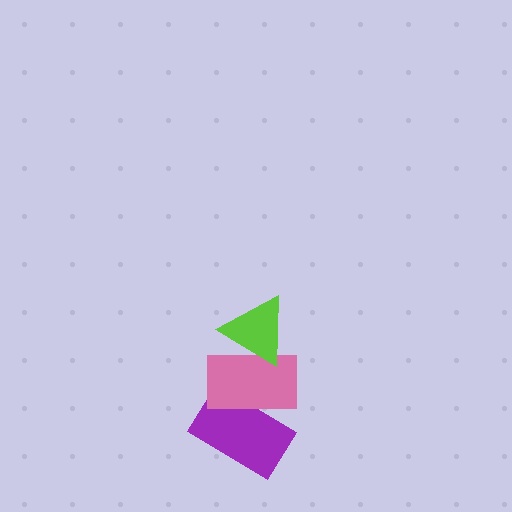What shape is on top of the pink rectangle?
The lime triangle is on top of the pink rectangle.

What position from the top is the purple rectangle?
The purple rectangle is 3rd from the top.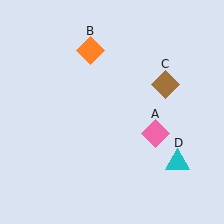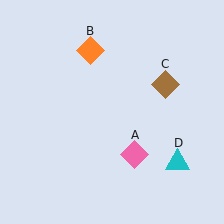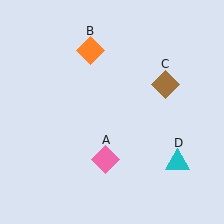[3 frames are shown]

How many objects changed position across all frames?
1 object changed position: pink diamond (object A).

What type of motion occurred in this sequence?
The pink diamond (object A) rotated clockwise around the center of the scene.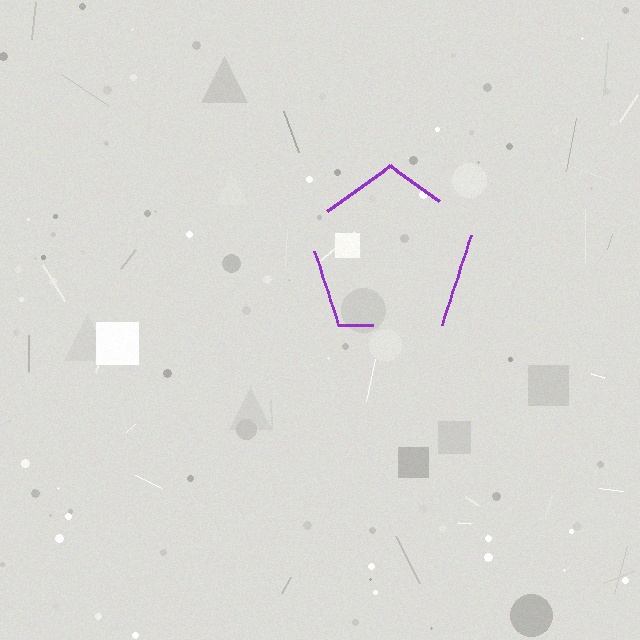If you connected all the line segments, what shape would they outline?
They would outline a pentagon.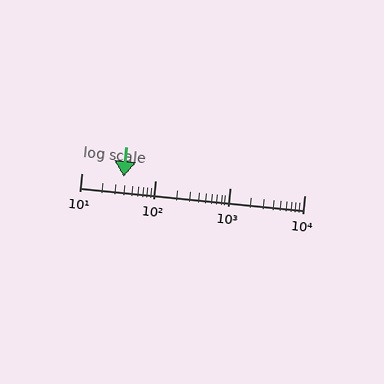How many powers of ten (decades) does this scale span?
The scale spans 3 decades, from 10 to 10000.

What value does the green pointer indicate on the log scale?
The pointer indicates approximately 37.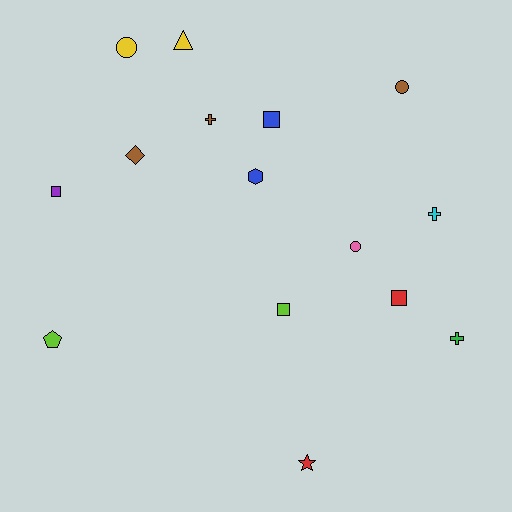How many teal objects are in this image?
There are no teal objects.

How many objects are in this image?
There are 15 objects.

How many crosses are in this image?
There are 3 crosses.